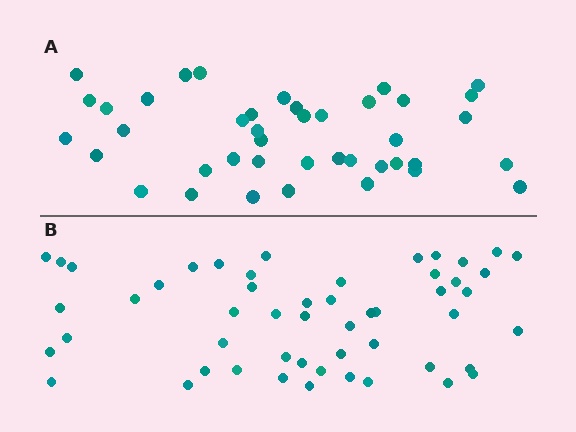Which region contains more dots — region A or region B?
Region B (the bottom region) has more dots.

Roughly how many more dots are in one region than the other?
Region B has roughly 12 or so more dots than region A.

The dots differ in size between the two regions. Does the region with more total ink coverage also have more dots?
No. Region A has more total ink coverage because its dots are larger, but region B actually contains more individual dots. Total area can be misleading — the number of items is what matters here.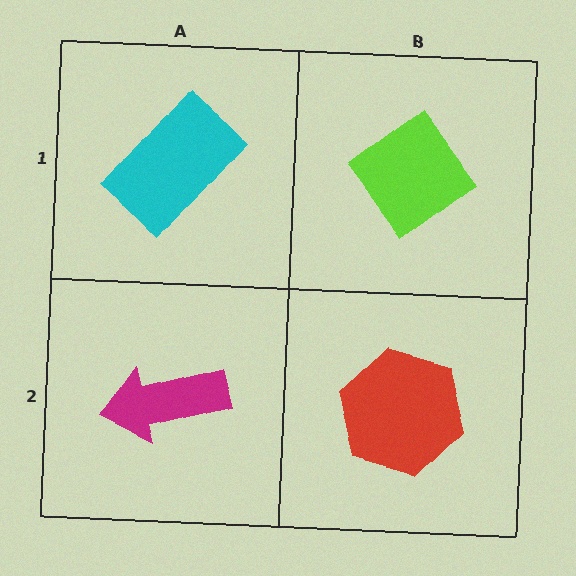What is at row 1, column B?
A lime diamond.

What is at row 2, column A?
A magenta arrow.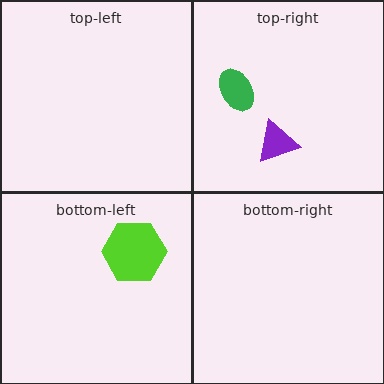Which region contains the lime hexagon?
The bottom-left region.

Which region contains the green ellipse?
The top-right region.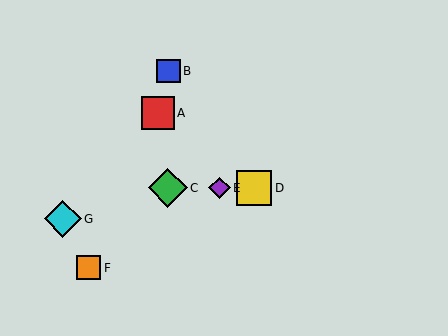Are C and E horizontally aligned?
Yes, both are at y≈188.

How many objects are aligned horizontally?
3 objects (C, D, E) are aligned horizontally.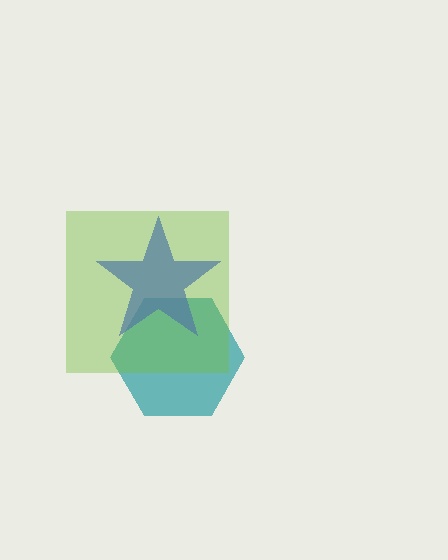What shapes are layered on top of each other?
The layered shapes are: a teal hexagon, a blue star, a lime square.